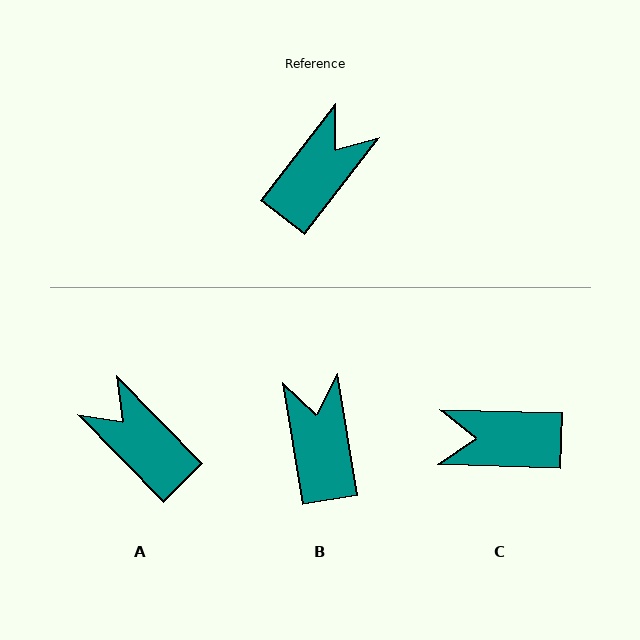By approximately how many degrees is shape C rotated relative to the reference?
Approximately 126 degrees counter-clockwise.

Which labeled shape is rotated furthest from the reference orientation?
C, about 126 degrees away.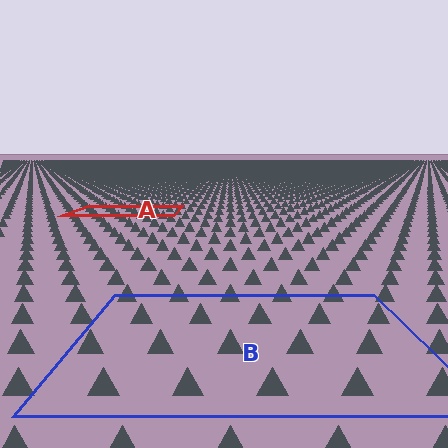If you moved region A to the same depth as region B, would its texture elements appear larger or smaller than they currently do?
They would appear larger. At a closer depth, the same texture elements are projected at a bigger on-screen size.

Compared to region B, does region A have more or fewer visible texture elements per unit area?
Region A has more texture elements per unit area — they are packed more densely because it is farther away.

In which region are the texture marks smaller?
The texture marks are smaller in region A, because it is farther away.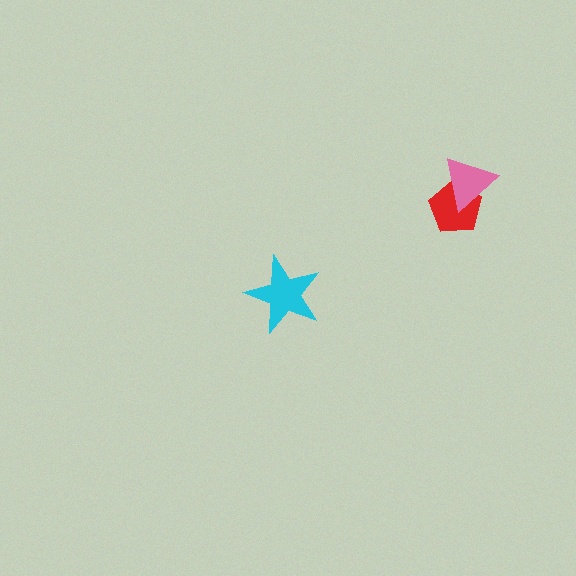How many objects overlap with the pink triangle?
1 object overlaps with the pink triangle.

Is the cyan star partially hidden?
No, no other shape covers it.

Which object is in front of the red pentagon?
The pink triangle is in front of the red pentagon.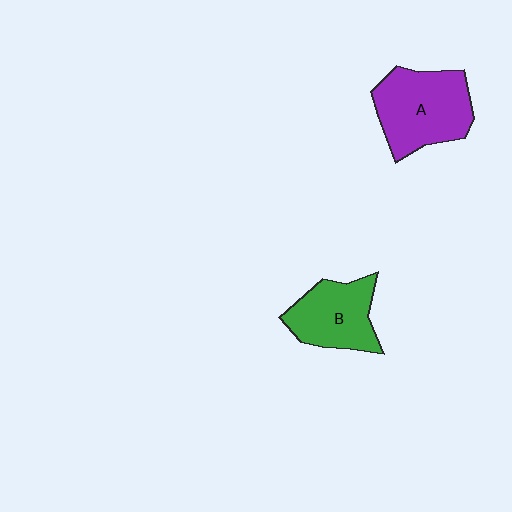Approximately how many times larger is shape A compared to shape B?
Approximately 1.3 times.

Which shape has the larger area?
Shape A (purple).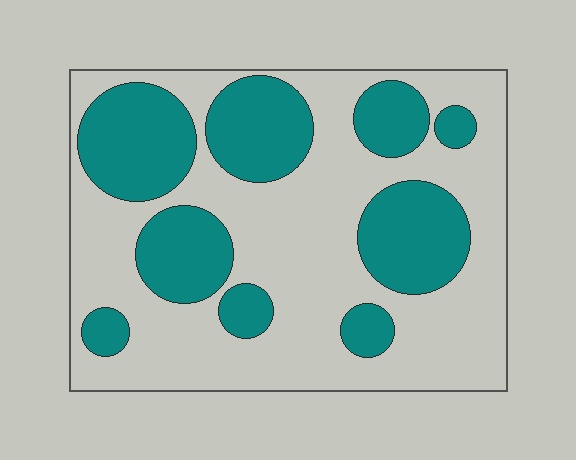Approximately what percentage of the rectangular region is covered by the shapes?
Approximately 35%.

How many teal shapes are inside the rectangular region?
9.